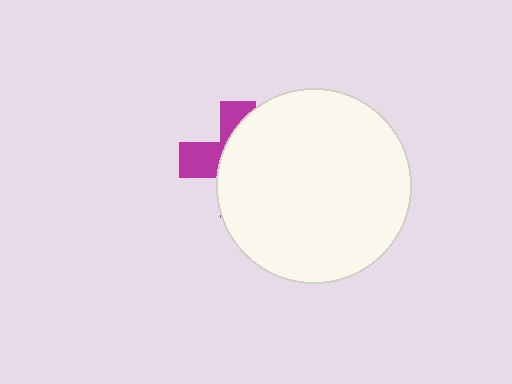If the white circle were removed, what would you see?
You would see the complete magenta cross.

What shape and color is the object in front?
The object in front is a white circle.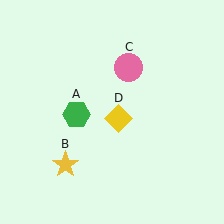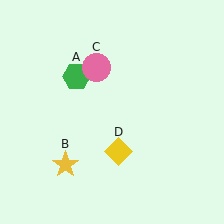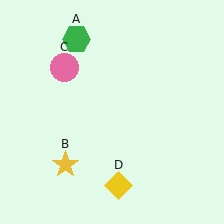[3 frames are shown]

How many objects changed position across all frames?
3 objects changed position: green hexagon (object A), pink circle (object C), yellow diamond (object D).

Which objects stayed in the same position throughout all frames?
Yellow star (object B) remained stationary.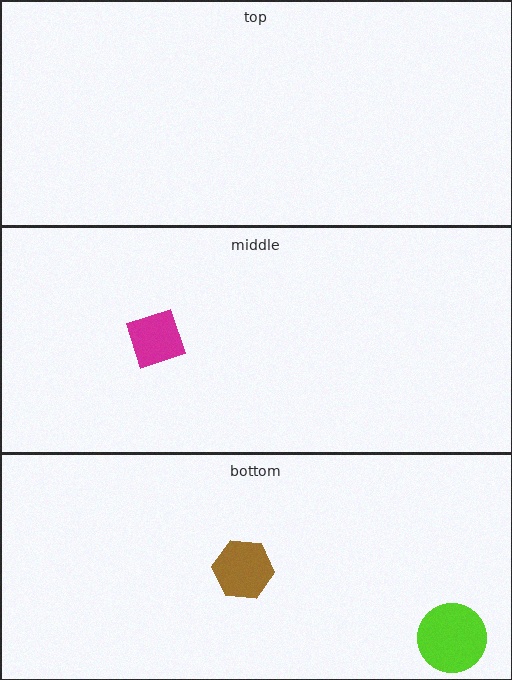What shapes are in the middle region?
The magenta square.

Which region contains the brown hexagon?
The bottom region.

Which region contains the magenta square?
The middle region.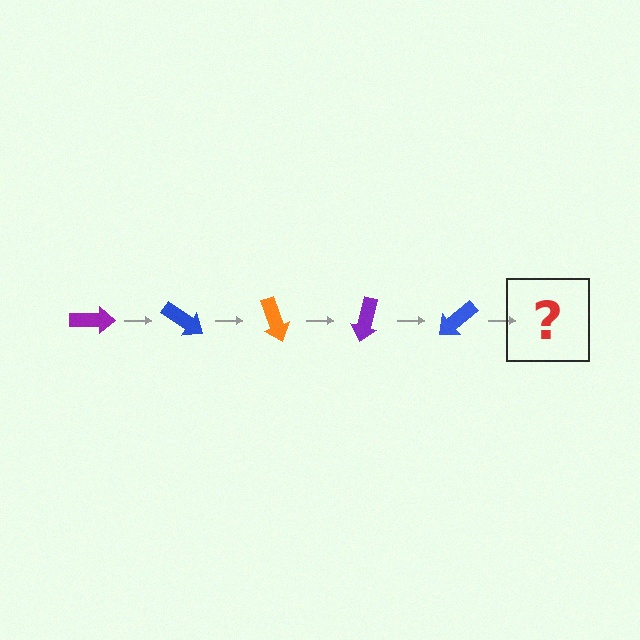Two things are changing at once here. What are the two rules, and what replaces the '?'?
The two rules are that it rotates 35 degrees each step and the color cycles through purple, blue, and orange. The '?' should be an orange arrow, rotated 175 degrees from the start.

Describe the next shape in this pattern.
It should be an orange arrow, rotated 175 degrees from the start.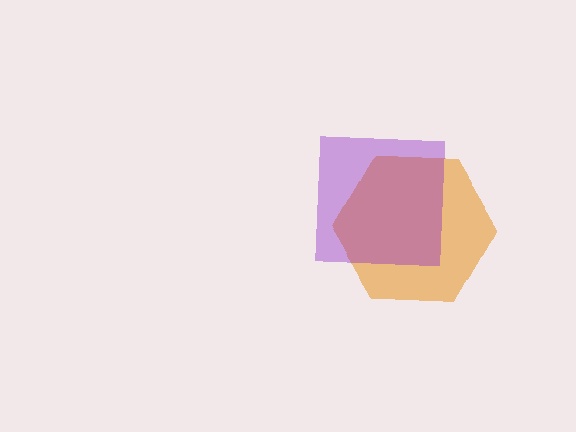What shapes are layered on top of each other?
The layered shapes are: an orange hexagon, a purple square.